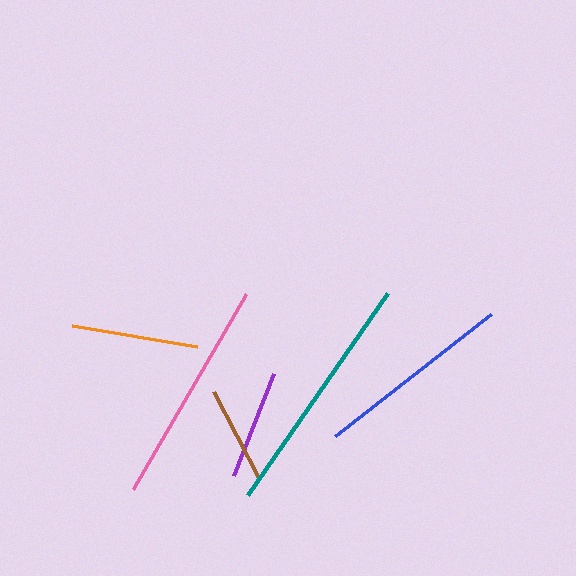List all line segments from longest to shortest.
From longest to shortest: teal, pink, blue, orange, purple, brown.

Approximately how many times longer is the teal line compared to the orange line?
The teal line is approximately 1.9 times the length of the orange line.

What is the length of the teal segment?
The teal segment is approximately 246 pixels long.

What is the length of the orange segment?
The orange segment is approximately 126 pixels long.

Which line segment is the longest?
The teal line is the longest at approximately 246 pixels.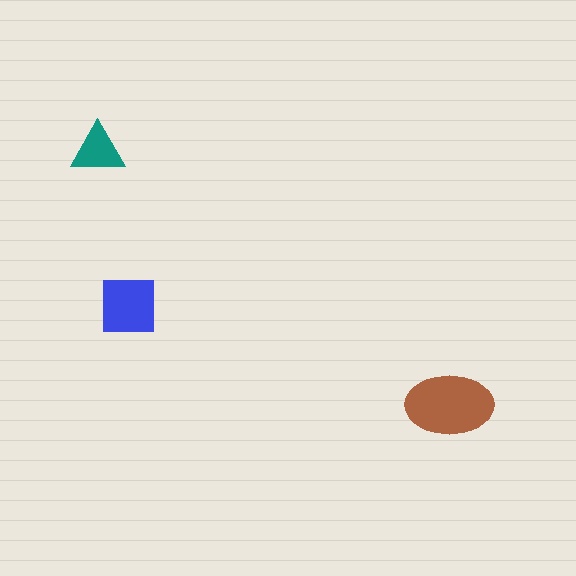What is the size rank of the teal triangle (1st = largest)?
3rd.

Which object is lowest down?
The brown ellipse is bottommost.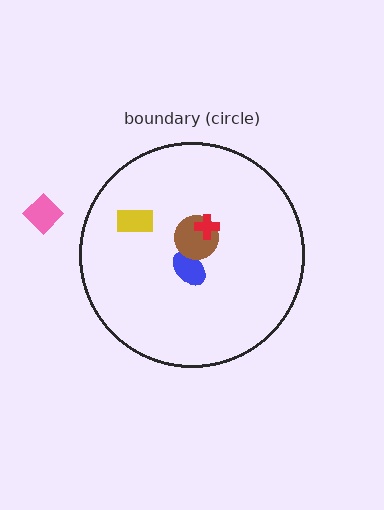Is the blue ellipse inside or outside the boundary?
Inside.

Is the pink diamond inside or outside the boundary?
Outside.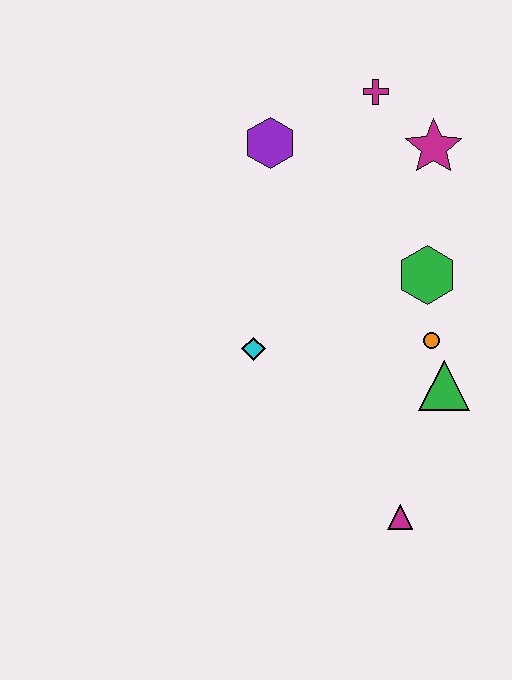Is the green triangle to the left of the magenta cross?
No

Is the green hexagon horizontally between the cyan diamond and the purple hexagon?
No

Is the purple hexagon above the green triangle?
Yes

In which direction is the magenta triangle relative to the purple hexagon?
The magenta triangle is below the purple hexagon.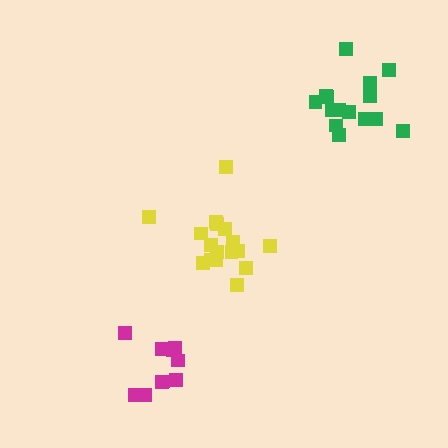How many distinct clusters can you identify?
There are 3 distinct clusters.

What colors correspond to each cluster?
The clusters are colored: yellow, green, magenta.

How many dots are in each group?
Group 1: 17 dots, Group 2: 15 dots, Group 3: 11 dots (43 total).